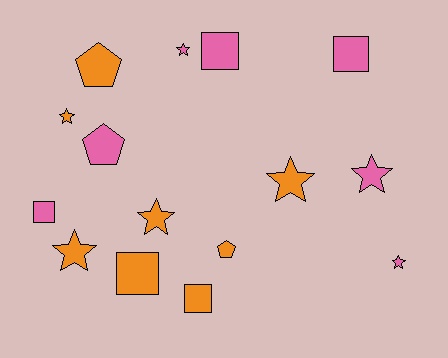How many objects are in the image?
There are 15 objects.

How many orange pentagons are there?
There are 2 orange pentagons.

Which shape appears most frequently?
Star, with 7 objects.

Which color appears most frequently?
Orange, with 8 objects.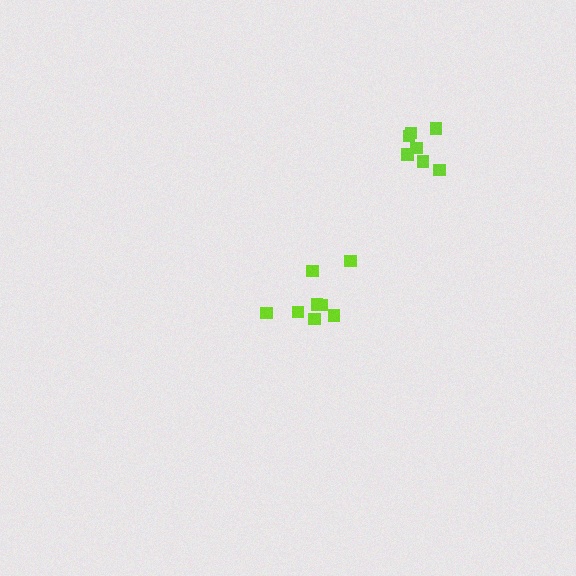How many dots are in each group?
Group 1: 8 dots, Group 2: 7 dots (15 total).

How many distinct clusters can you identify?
There are 2 distinct clusters.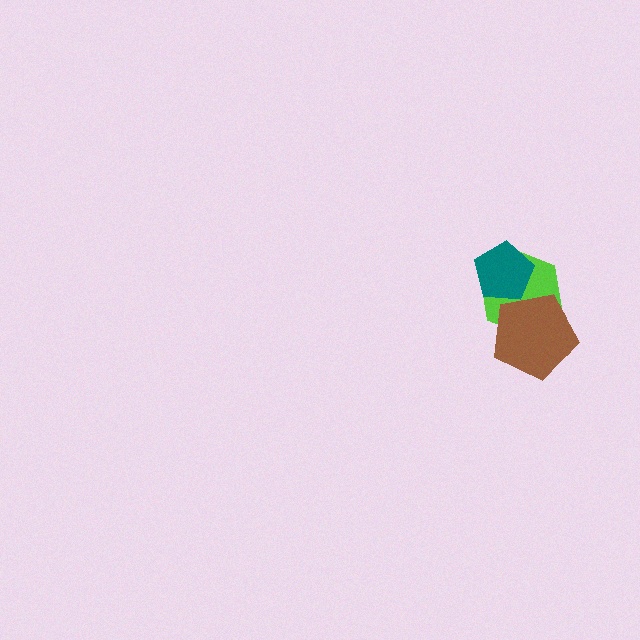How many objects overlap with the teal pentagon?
1 object overlaps with the teal pentagon.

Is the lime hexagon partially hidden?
Yes, it is partially covered by another shape.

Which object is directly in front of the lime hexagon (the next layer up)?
The brown pentagon is directly in front of the lime hexagon.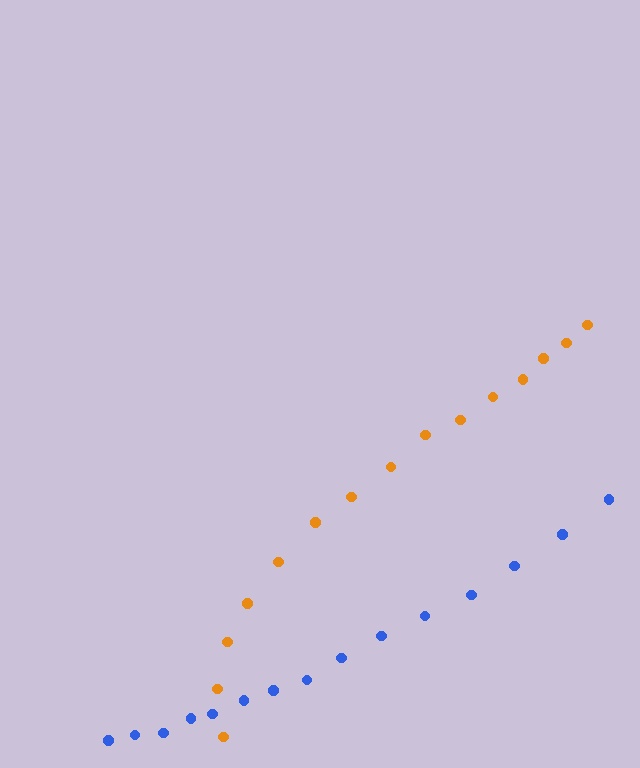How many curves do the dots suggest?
There are 2 distinct paths.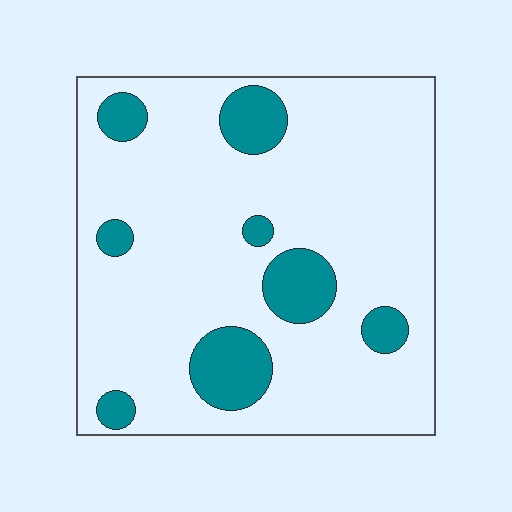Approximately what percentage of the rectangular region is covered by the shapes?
Approximately 15%.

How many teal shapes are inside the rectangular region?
8.